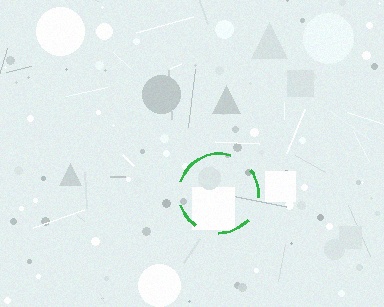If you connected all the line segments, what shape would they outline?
They would outline a circle.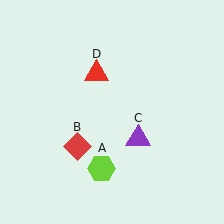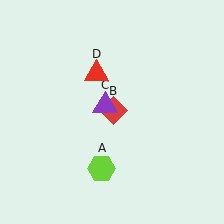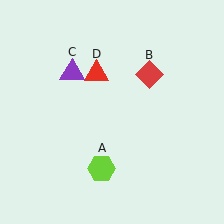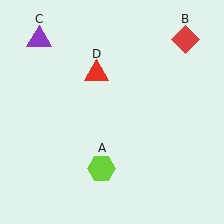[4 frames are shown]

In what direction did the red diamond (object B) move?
The red diamond (object B) moved up and to the right.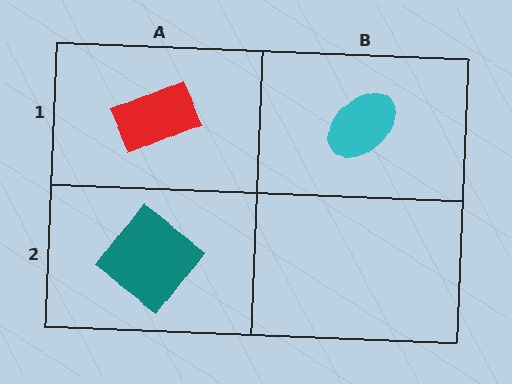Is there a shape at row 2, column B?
No, that cell is empty.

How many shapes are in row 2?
1 shape.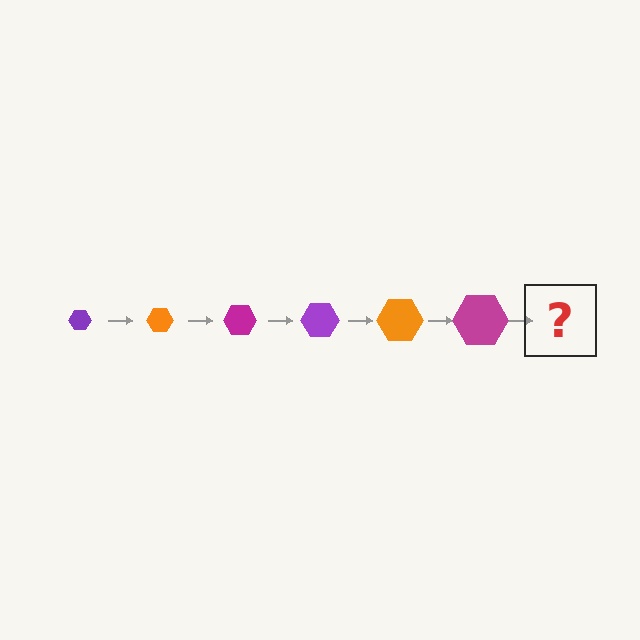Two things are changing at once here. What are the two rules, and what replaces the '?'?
The two rules are that the hexagon grows larger each step and the color cycles through purple, orange, and magenta. The '?' should be a purple hexagon, larger than the previous one.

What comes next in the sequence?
The next element should be a purple hexagon, larger than the previous one.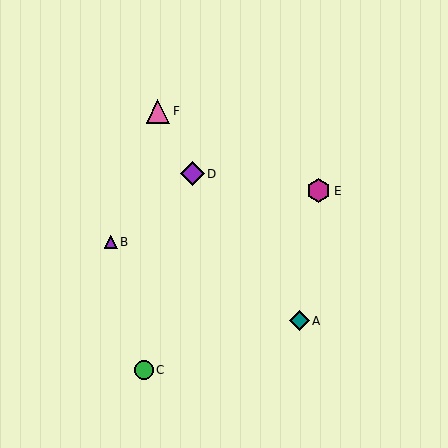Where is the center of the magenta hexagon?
The center of the magenta hexagon is at (319, 191).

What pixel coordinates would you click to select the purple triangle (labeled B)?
Click at (111, 242) to select the purple triangle B.